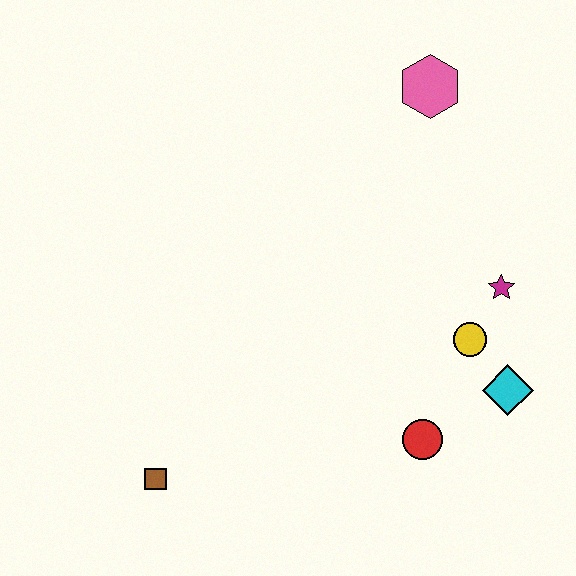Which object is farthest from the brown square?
The pink hexagon is farthest from the brown square.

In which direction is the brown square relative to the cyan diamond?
The brown square is to the left of the cyan diamond.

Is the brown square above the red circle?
No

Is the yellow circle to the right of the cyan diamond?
No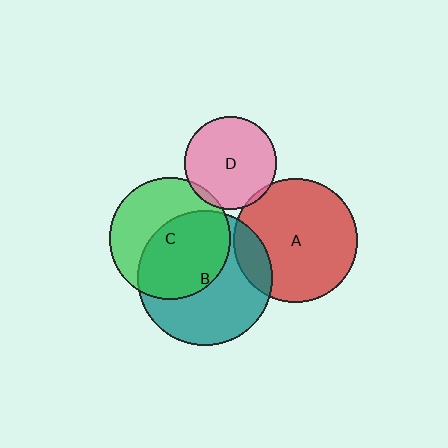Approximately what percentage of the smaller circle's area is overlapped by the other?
Approximately 5%.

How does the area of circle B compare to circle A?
Approximately 1.2 times.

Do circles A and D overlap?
Yes.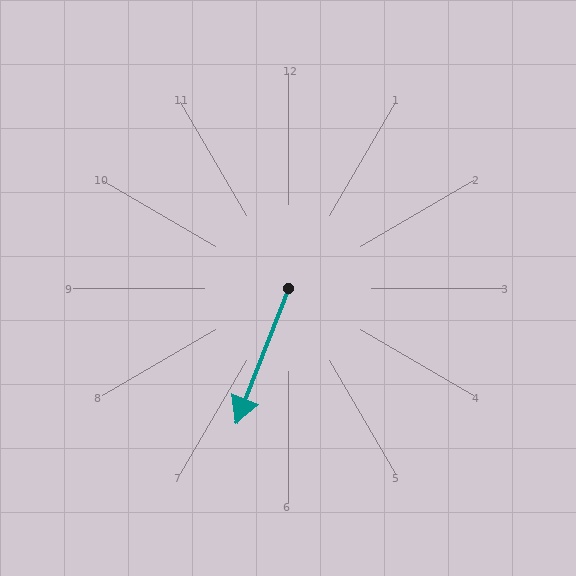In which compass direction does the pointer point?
South.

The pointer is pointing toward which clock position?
Roughly 7 o'clock.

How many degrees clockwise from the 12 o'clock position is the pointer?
Approximately 201 degrees.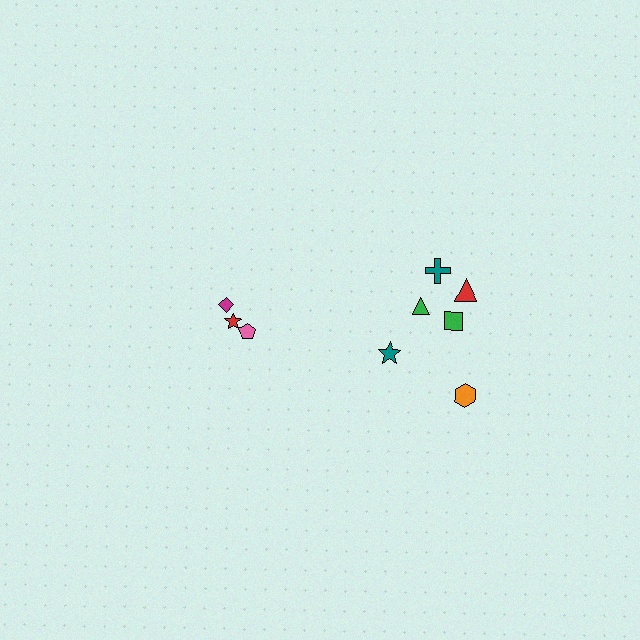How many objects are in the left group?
There are 3 objects.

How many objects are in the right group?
There are 6 objects.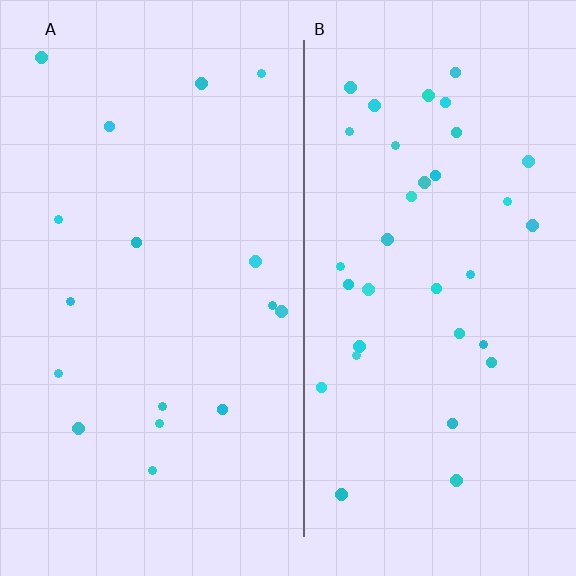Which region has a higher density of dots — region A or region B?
B (the right).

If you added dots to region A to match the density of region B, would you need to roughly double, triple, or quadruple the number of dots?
Approximately double.